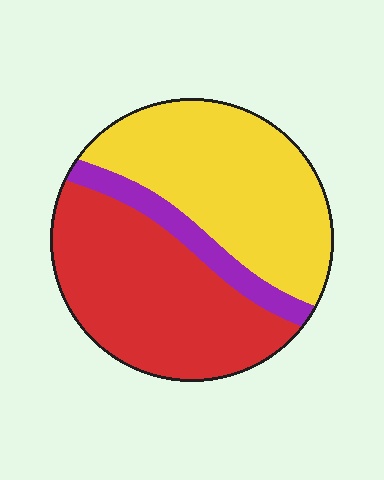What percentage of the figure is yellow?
Yellow covers about 45% of the figure.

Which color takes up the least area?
Purple, at roughly 10%.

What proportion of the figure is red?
Red covers 45% of the figure.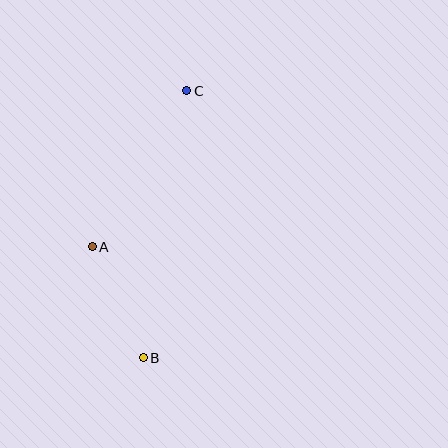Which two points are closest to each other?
Points A and B are closest to each other.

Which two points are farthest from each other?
Points B and C are farthest from each other.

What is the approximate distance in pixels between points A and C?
The distance between A and C is approximately 182 pixels.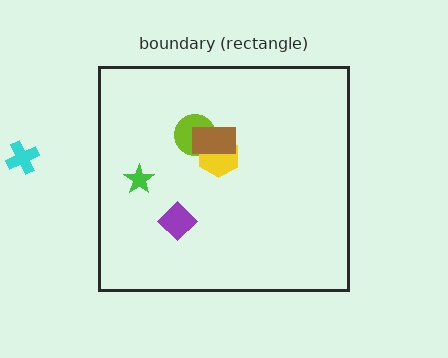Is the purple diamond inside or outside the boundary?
Inside.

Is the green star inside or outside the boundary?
Inside.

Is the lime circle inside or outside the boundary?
Inside.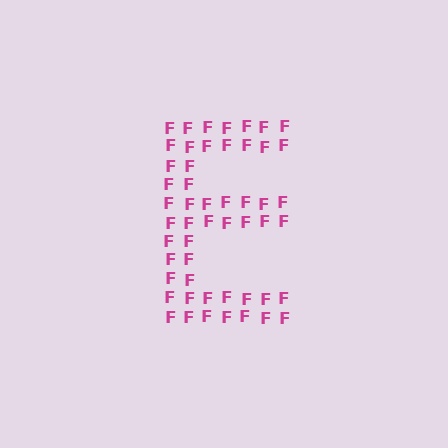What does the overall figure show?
The overall figure shows the letter E.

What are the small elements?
The small elements are letter F's.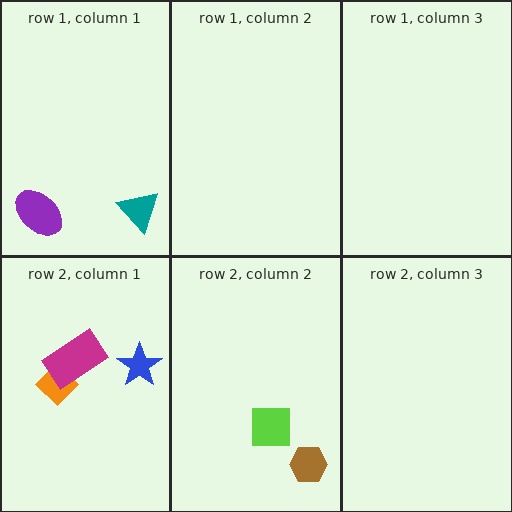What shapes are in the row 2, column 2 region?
The brown hexagon, the lime square.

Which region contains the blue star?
The row 2, column 1 region.